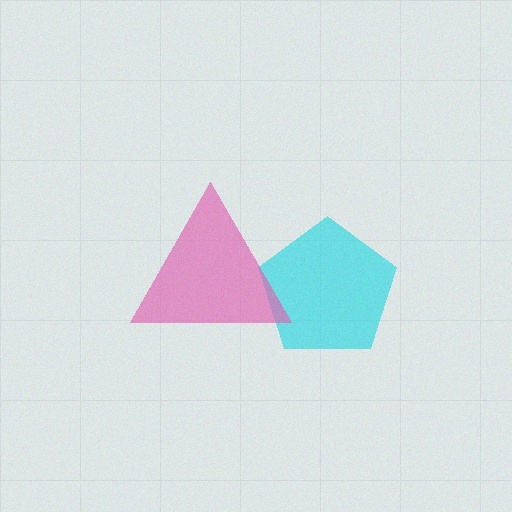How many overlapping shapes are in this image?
There are 2 overlapping shapes in the image.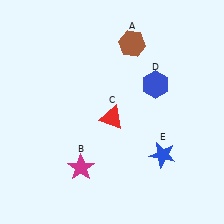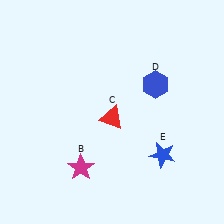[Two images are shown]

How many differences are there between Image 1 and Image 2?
There is 1 difference between the two images.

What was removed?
The brown hexagon (A) was removed in Image 2.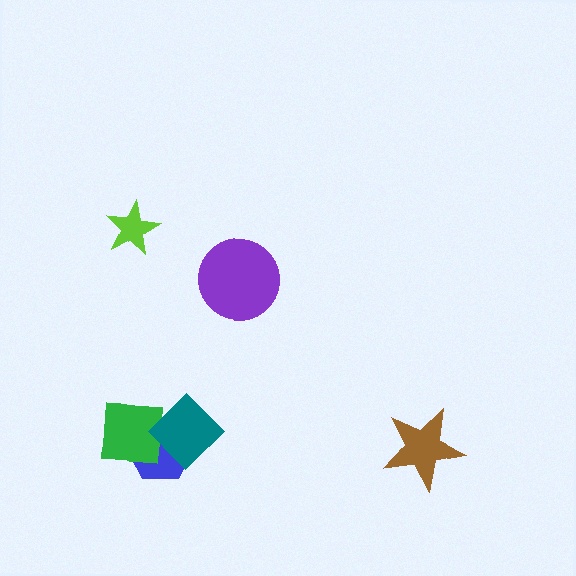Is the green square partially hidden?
Yes, it is partially covered by another shape.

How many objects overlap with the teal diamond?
2 objects overlap with the teal diamond.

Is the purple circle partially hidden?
No, no other shape covers it.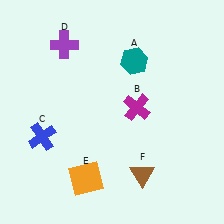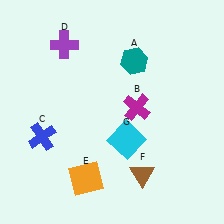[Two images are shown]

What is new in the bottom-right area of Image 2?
A cyan square (G) was added in the bottom-right area of Image 2.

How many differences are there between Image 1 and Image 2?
There is 1 difference between the two images.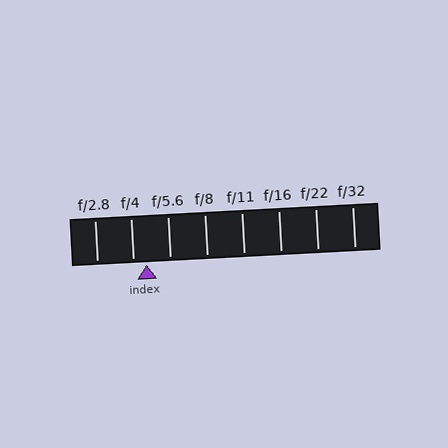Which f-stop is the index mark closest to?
The index mark is closest to f/4.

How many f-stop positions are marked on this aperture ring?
There are 8 f-stop positions marked.